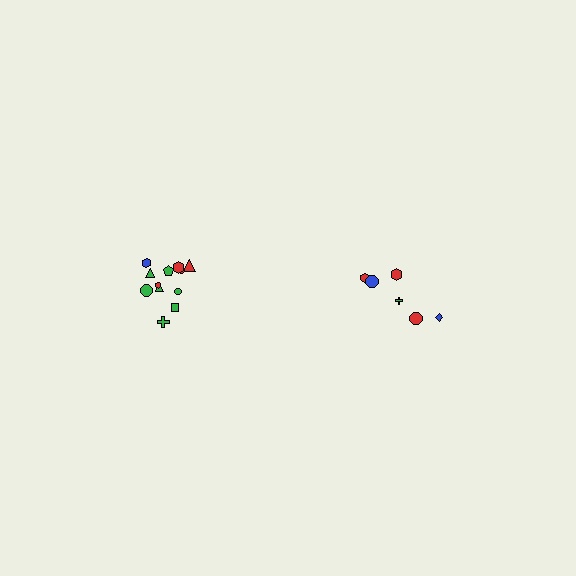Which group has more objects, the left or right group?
The left group.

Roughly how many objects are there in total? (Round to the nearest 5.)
Roughly 20 objects in total.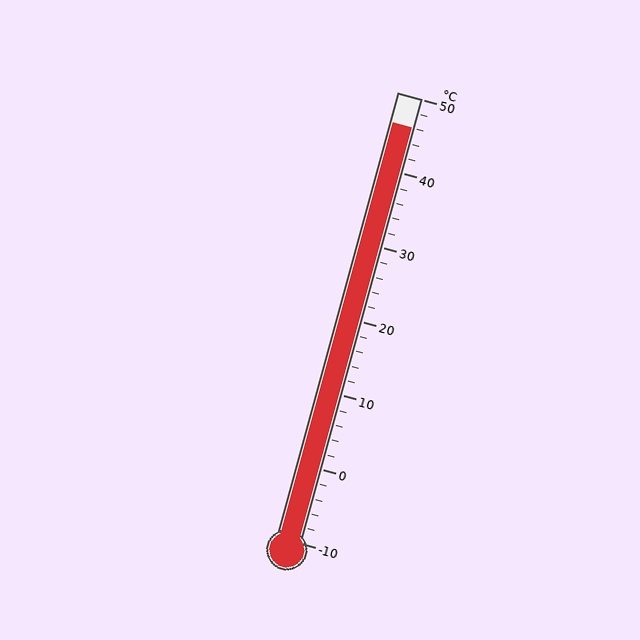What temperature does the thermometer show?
The thermometer shows approximately 46°C.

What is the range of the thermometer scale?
The thermometer scale ranges from -10°C to 50°C.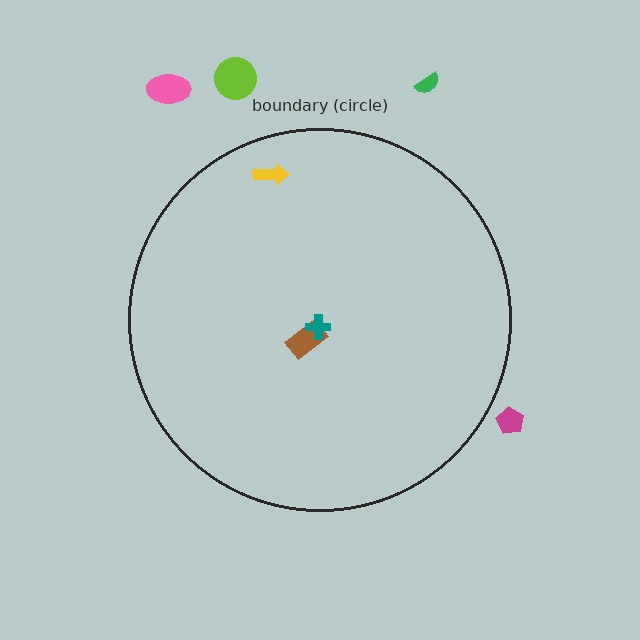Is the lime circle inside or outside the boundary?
Outside.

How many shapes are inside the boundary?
3 inside, 4 outside.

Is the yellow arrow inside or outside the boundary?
Inside.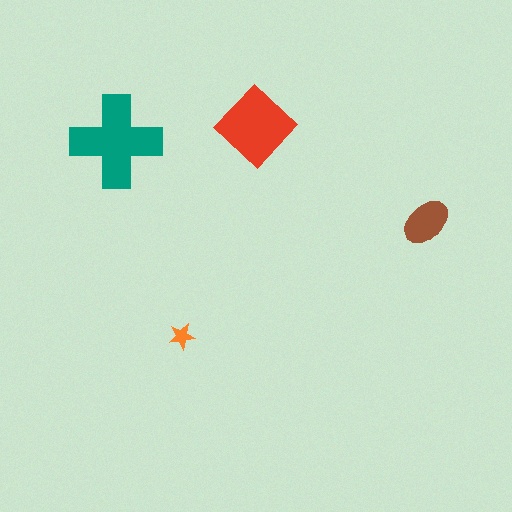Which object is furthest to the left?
The teal cross is leftmost.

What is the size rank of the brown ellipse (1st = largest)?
3rd.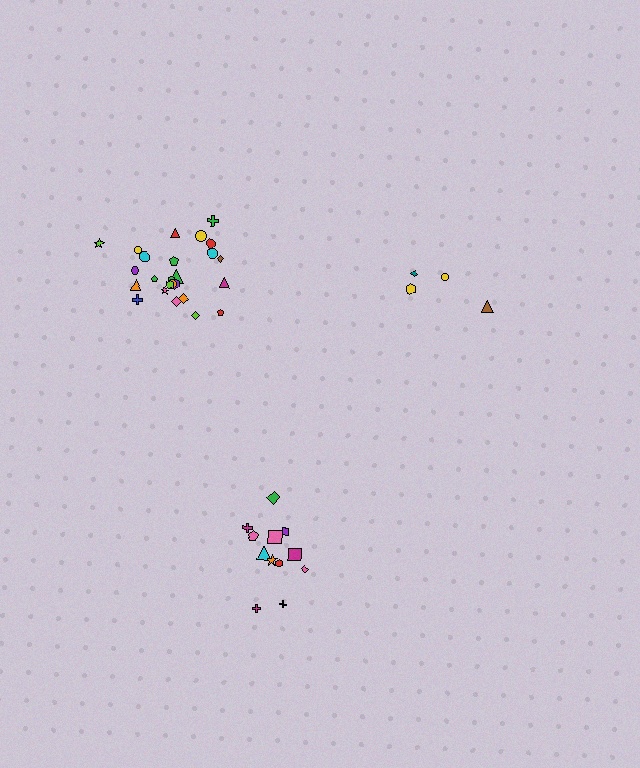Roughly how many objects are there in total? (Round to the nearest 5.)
Roughly 40 objects in total.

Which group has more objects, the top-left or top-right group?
The top-left group.